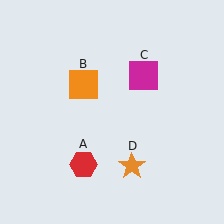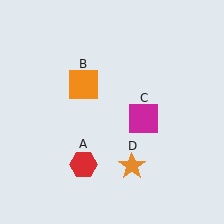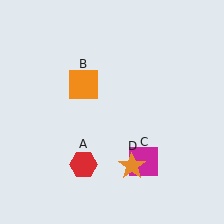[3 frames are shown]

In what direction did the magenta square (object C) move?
The magenta square (object C) moved down.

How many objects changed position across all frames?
1 object changed position: magenta square (object C).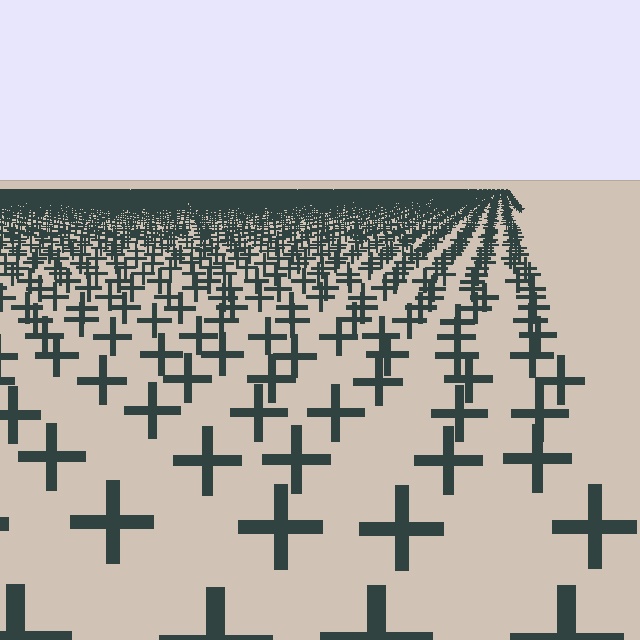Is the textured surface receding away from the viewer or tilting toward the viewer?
The surface is receding away from the viewer. Texture elements get smaller and denser toward the top.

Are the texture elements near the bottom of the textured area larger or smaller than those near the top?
Larger. Near the bottom, elements are closer to the viewer and appear at a bigger on-screen size.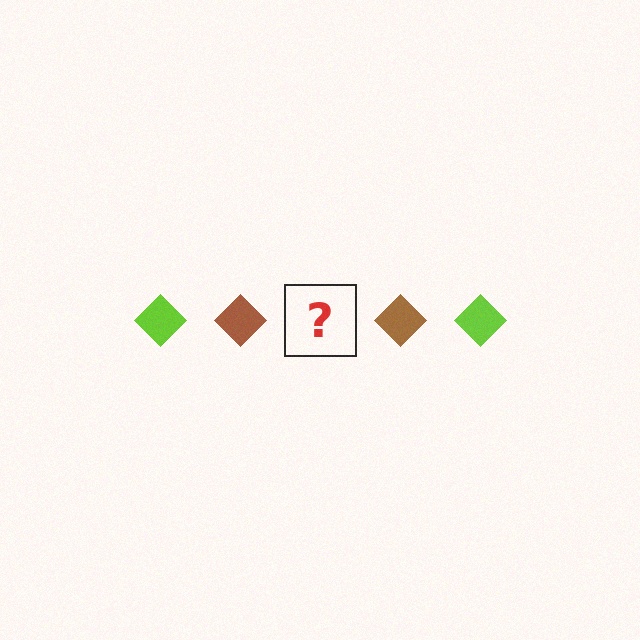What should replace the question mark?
The question mark should be replaced with a lime diamond.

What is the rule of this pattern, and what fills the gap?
The rule is that the pattern cycles through lime, brown diamonds. The gap should be filled with a lime diamond.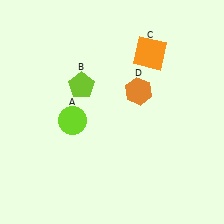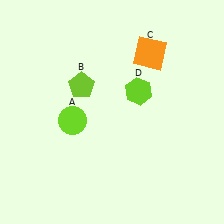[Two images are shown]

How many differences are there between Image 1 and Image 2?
There is 1 difference between the two images.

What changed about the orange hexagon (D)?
In Image 1, D is orange. In Image 2, it changed to lime.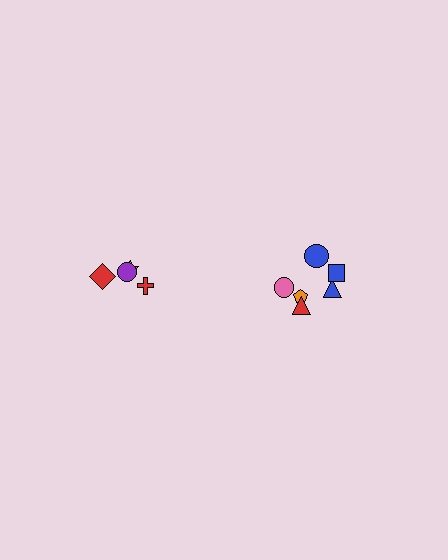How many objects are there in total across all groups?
There are 10 objects.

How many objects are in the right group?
There are 6 objects.